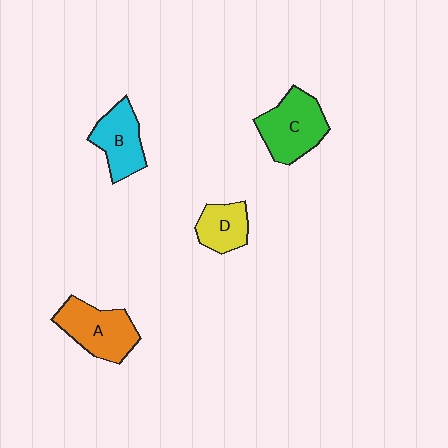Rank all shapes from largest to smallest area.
From largest to smallest: C (green), A (orange), B (cyan), D (yellow).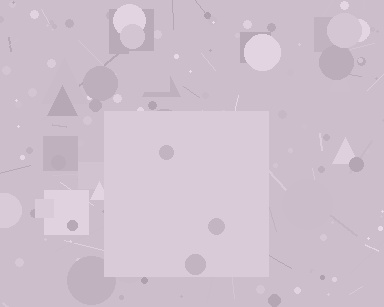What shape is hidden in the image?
A square is hidden in the image.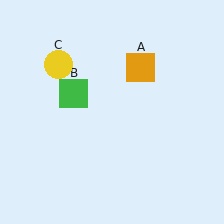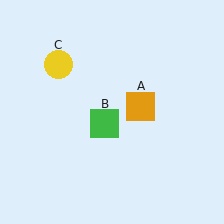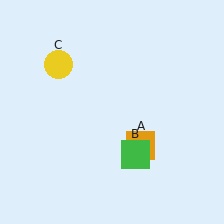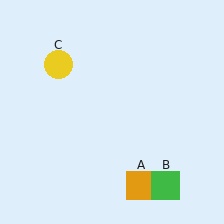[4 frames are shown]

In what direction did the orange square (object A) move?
The orange square (object A) moved down.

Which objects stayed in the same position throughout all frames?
Yellow circle (object C) remained stationary.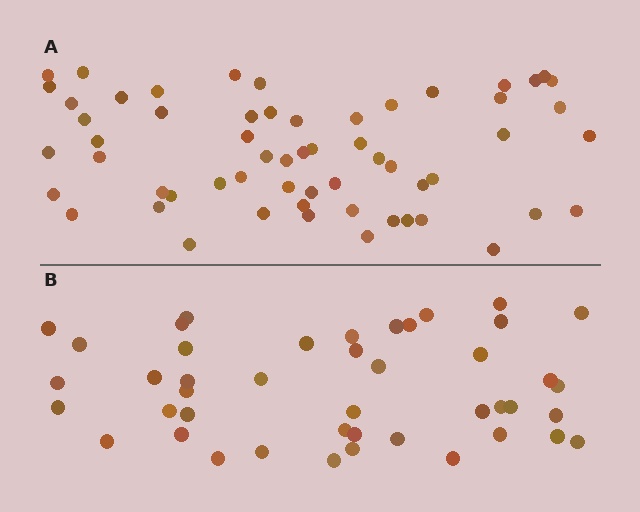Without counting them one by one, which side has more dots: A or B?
Region A (the top region) has more dots.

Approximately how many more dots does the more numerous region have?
Region A has approximately 15 more dots than region B.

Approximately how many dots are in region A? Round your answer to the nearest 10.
About 60 dots. (The exact count is 59, which rounds to 60.)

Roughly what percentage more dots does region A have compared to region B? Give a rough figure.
About 35% more.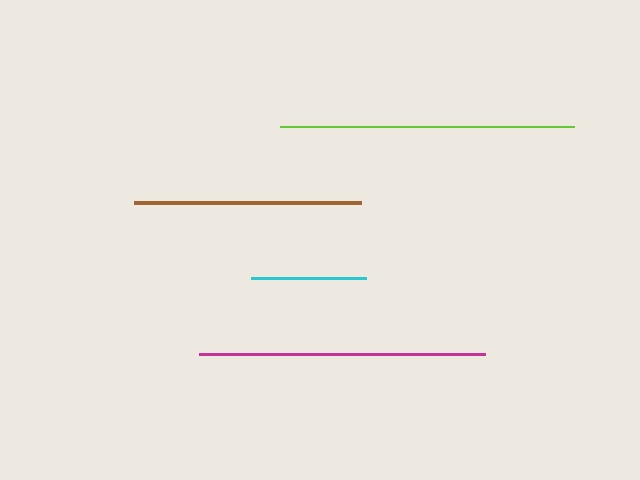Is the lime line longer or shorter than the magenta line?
The lime line is longer than the magenta line.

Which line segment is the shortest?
The cyan line is the shortest at approximately 115 pixels.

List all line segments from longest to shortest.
From longest to shortest: lime, magenta, brown, cyan.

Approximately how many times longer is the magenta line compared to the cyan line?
The magenta line is approximately 2.5 times the length of the cyan line.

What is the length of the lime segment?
The lime segment is approximately 294 pixels long.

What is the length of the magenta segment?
The magenta segment is approximately 285 pixels long.